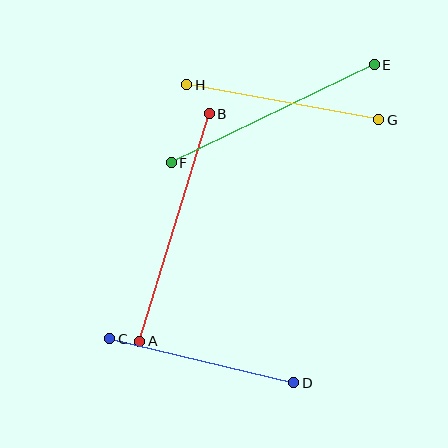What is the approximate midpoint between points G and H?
The midpoint is at approximately (283, 102) pixels.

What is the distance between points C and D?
The distance is approximately 189 pixels.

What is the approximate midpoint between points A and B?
The midpoint is at approximately (175, 228) pixels.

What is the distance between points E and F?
The distance is approximately 225 pixels.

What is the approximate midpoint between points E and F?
The midpoint is at approximately (273, 114) pixels.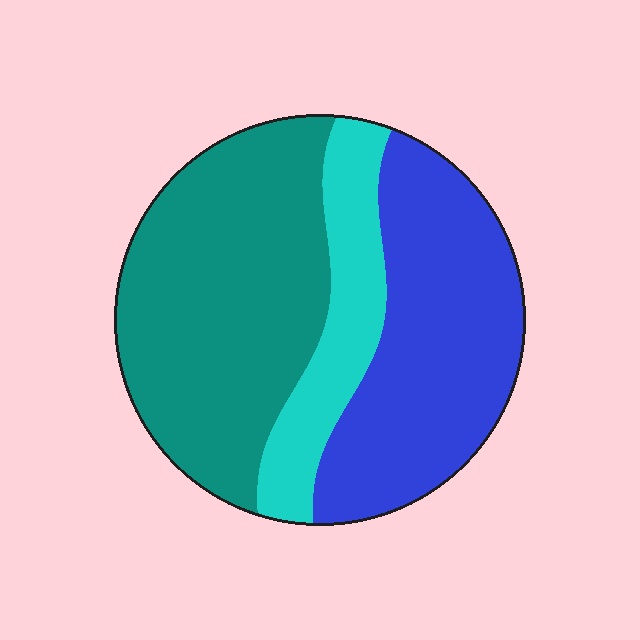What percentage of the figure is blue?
Blue takes up about three eighths (3/8) of the figure.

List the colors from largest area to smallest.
From largest to smallest: teal, blue, cyan.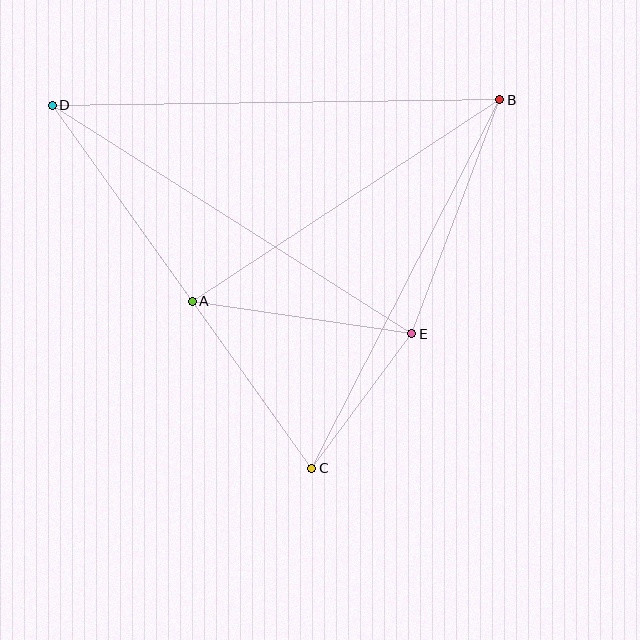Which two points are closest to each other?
Points C and E are closest to each other.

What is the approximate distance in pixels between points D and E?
The distance between D and E is approximately 426 pixels.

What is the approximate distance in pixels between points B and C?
The distance between B and C is approximately 414 pixels.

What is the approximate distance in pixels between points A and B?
The distance between A and B is approximately 368 pixels.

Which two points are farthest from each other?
Points B and D are farthest from each other.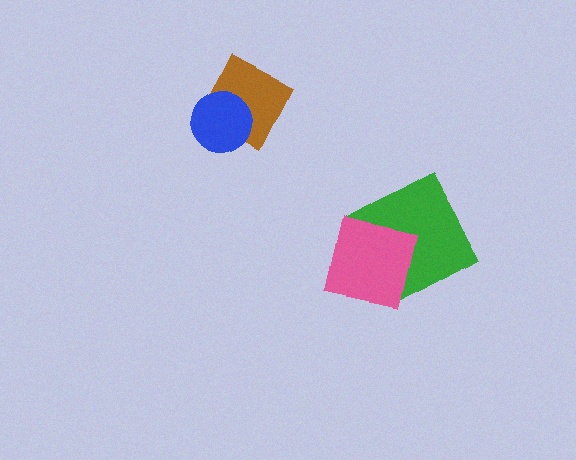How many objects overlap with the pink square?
1 object overlaps with the pink square.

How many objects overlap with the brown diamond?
1 object overlaps with the brown diamond.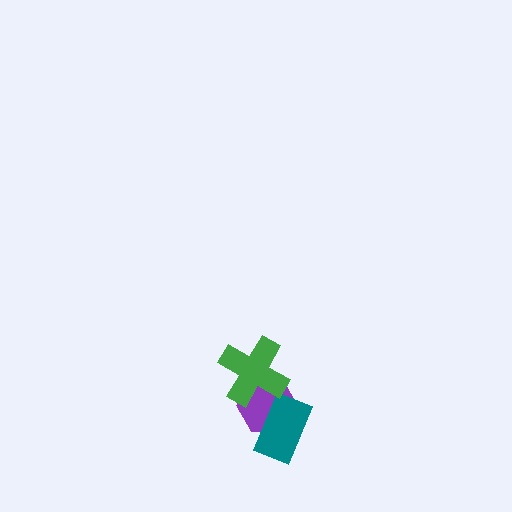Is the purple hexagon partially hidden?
Yes, it is partially covered by another shape.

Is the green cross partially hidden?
No, no other shape covers it.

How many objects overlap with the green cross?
1 object overlaps with the green cross.